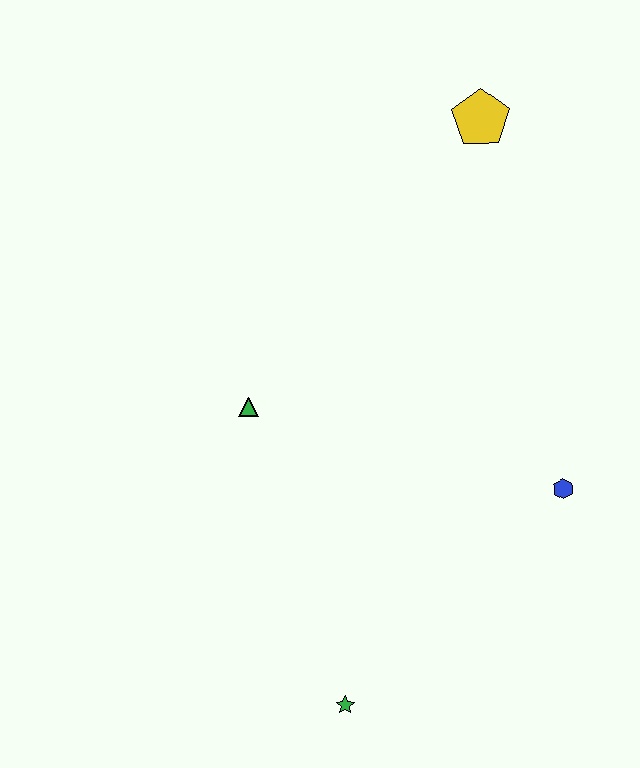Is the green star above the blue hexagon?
No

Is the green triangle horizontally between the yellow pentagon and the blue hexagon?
No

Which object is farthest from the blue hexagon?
The yellow pentagon is farthest from the blue hexagon.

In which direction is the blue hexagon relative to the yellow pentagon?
The blue hexagon is below the yellow pentagon.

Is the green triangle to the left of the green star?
Yes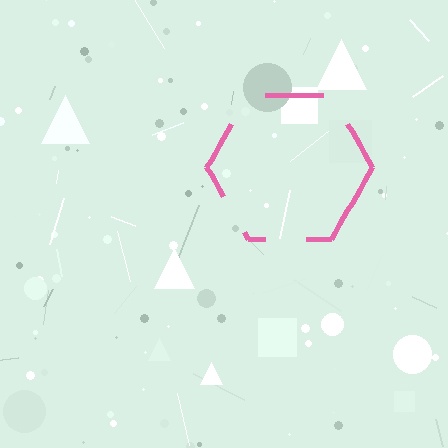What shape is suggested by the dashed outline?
The dashed outline suggests a hexagon.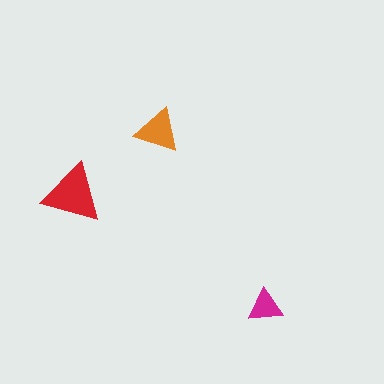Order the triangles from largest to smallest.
the red one, the orange one, the magenta one.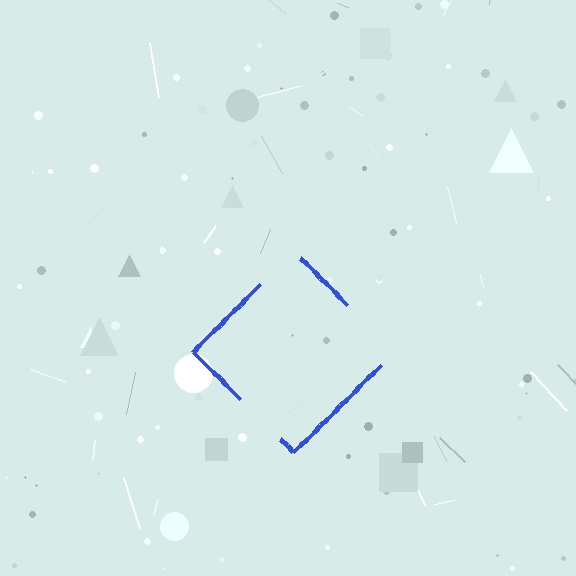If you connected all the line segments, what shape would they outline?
They would outline a diamond.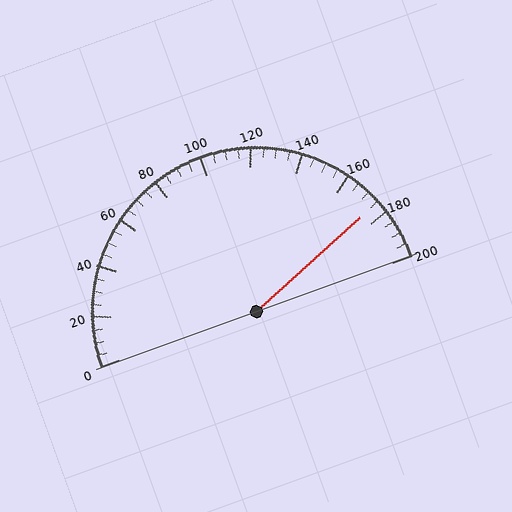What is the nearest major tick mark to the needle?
The nearest major tick mark is 180.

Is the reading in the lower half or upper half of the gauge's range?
The reading is in the upper half of the range (0 to 200).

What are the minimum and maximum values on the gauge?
The gauge ranges from 0 to 200.